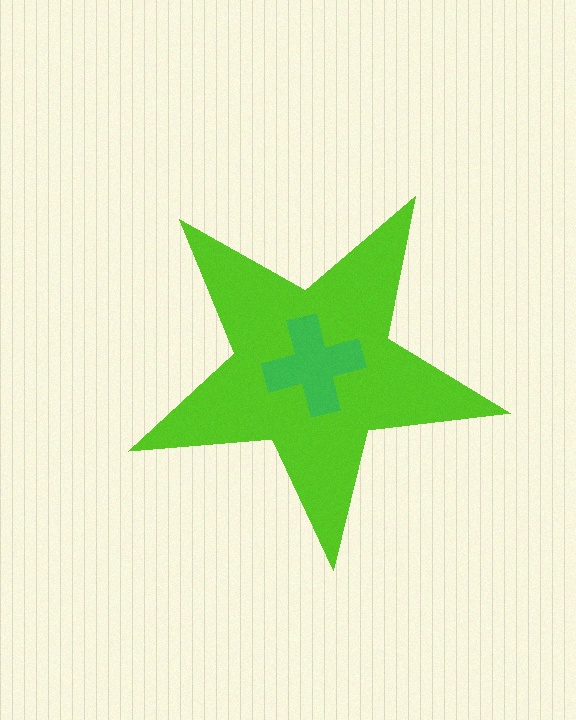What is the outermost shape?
The lime star.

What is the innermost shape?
The green cross.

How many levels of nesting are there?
2.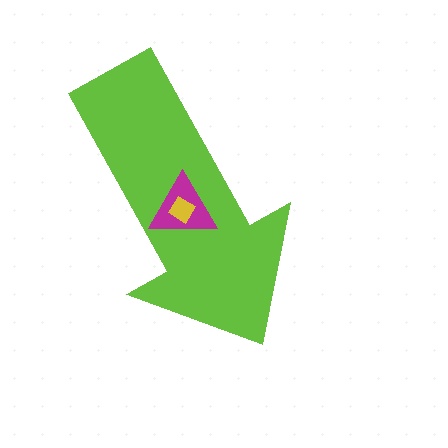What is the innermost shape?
The yellow diamond.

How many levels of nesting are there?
3.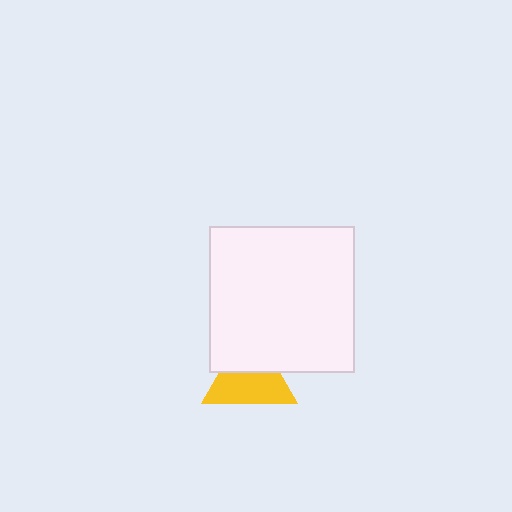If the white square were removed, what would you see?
You would see the complete yellow triangle.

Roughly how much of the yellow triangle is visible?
About half of it is visible (roughly 59%).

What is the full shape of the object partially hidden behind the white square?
The partially hidden object is a yellow triangle.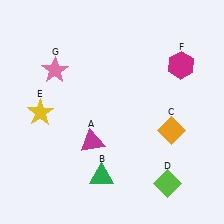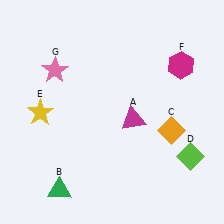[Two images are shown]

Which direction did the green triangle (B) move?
The green triangle (B) moved left.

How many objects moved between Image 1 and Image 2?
3 objects moved between the two images.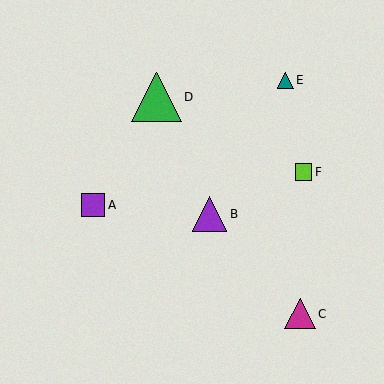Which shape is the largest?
The green triangle (labeled D) is the largest.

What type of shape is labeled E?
Shape E is a teal triangle.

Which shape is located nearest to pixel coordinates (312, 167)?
The lime square (labeled F) at (304, 172) is nearest to that location.